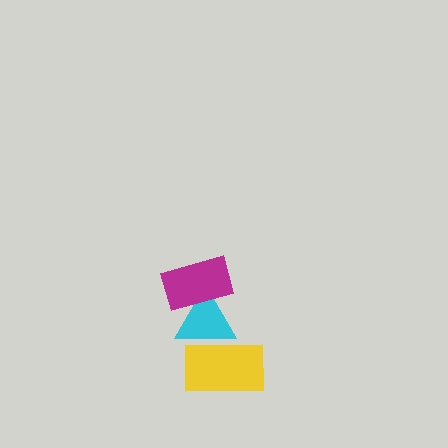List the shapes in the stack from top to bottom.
From top to bottom: the magenta rectangle, the cyan triangle, the yellow rectangle.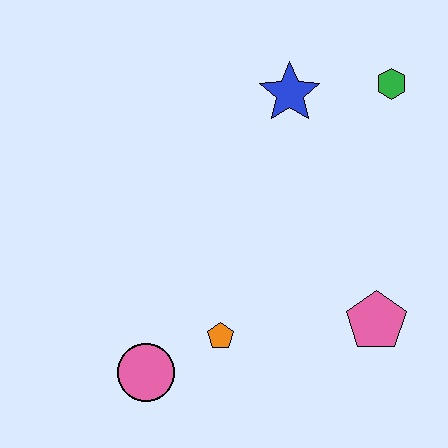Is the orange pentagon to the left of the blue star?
Yes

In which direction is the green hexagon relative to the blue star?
The green hexagon is to the right of the blue star.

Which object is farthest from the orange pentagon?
The green hexagon is farthest from the orange pentagon.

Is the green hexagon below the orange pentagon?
No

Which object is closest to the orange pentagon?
The pink circle is closest to the orange pentagon.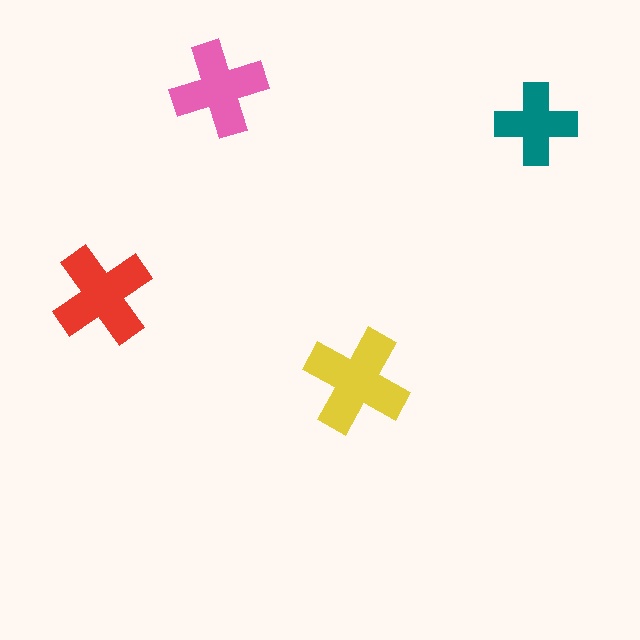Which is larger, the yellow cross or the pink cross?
The yellow one.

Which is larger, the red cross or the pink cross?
The red one.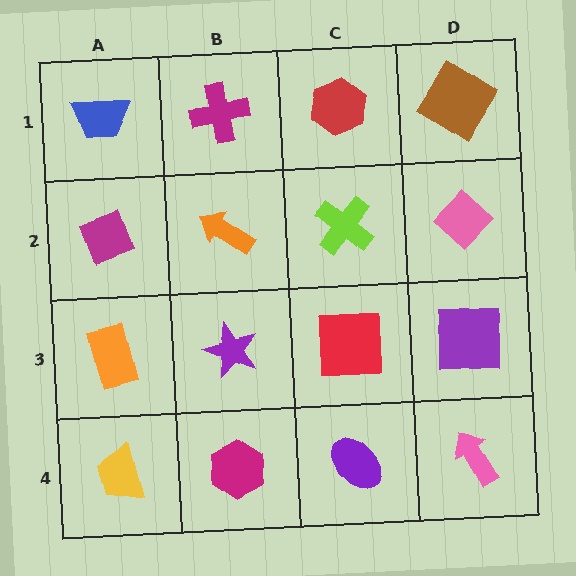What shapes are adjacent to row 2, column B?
A magenta cross (row 1, column B), a purple star (row 3, column B), a magenta diamond (row 2, column A), a lime cross (row 2, column C).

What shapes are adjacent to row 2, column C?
A red hexagon (row 1, column C), a red square (row 3, column C), an orange arrow (row 2, column B), a pink diamond (row 2, column D).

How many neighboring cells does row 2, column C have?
4.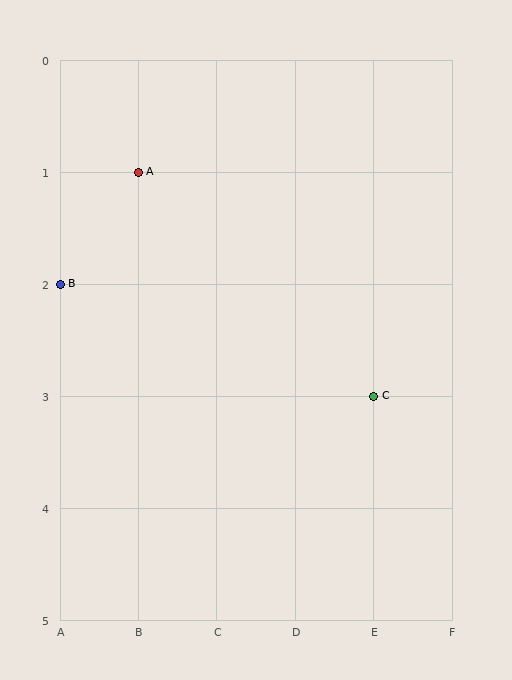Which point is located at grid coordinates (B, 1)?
Point A is at (B, 1).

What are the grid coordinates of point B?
Point B is at grid coordinates (A, 2).